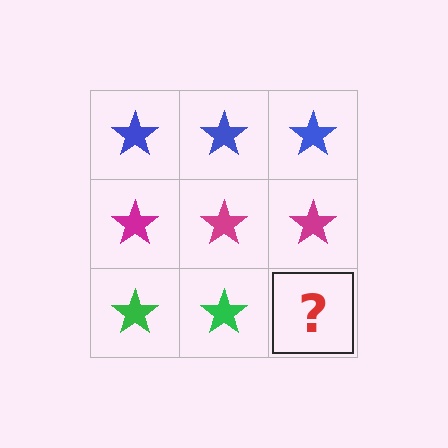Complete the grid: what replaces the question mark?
The question mark should be replaced with a green star.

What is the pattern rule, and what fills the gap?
The rule is that each row has a consistent color. The gap should be filled with a green star.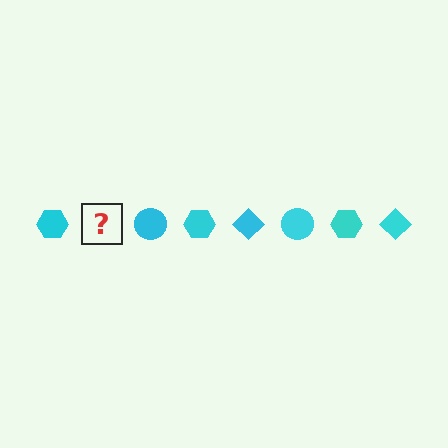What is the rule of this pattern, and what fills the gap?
The rule is that the pattern cycles through hexagon, diamond, circle shapes in cyan. The gap should be filled with a cyan diamond.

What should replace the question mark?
The question mark should be replaced with a cyan diamond.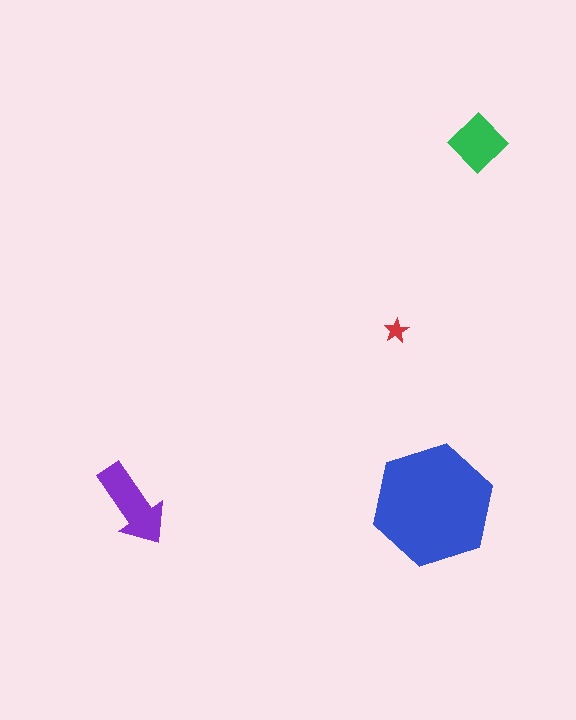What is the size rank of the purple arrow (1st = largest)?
2nd.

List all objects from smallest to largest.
The red star, the green diamond, the purple arrow, the blue hexagon.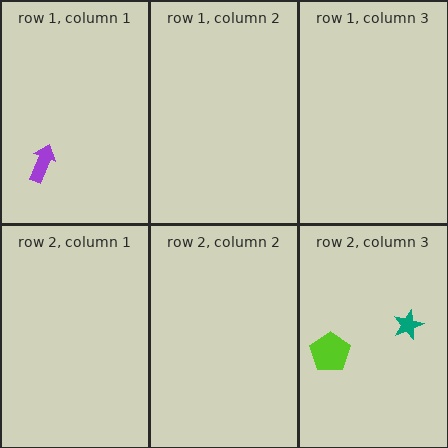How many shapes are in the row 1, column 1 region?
1.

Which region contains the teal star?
The row 2, column 3 region.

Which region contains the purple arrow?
The row 1, column 1 region.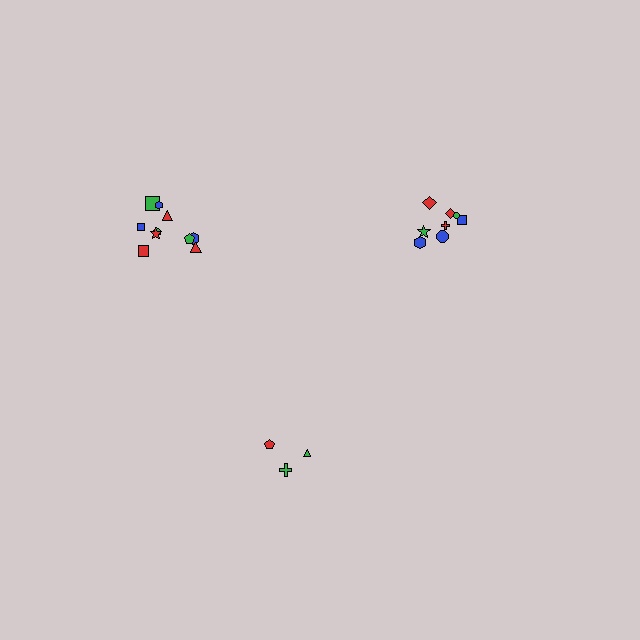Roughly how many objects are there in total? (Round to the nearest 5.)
Roughly 20 objects in total.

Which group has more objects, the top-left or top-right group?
The top-left group.